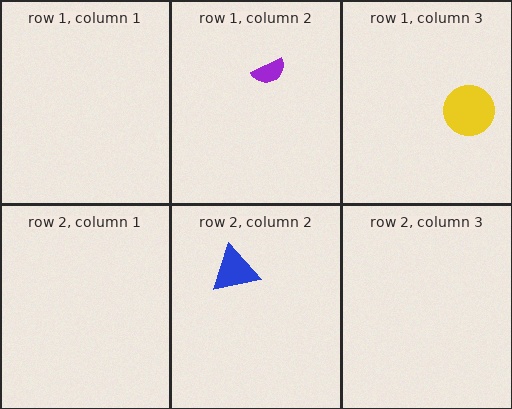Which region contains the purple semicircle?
The row 1, column 2 region.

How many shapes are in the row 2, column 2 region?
1.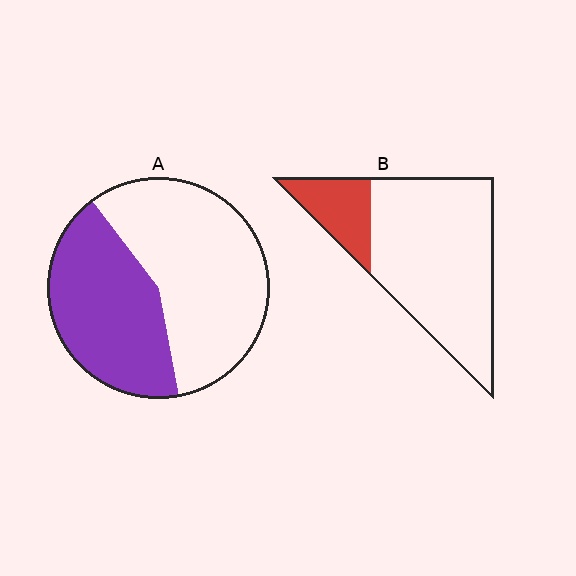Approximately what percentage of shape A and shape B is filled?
A is approximately 45% and B is approximately 20%.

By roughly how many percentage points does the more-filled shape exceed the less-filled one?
By roughly 25 percentage points (A over B).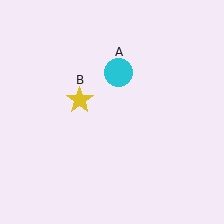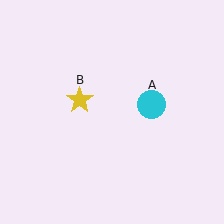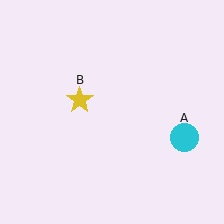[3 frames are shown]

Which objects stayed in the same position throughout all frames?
Yellow star (object B) remained stationary.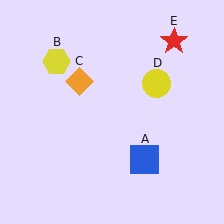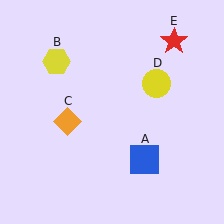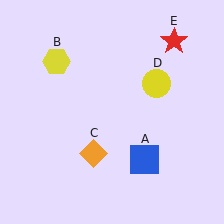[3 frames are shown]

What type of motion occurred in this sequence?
The orange diamond (object C) rotated counterclockwise around the center of the scene.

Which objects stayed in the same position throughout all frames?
Blue square (object A) and yellow hexagon (object B) and yellow circle (object D) and red star (object E) remained stationary.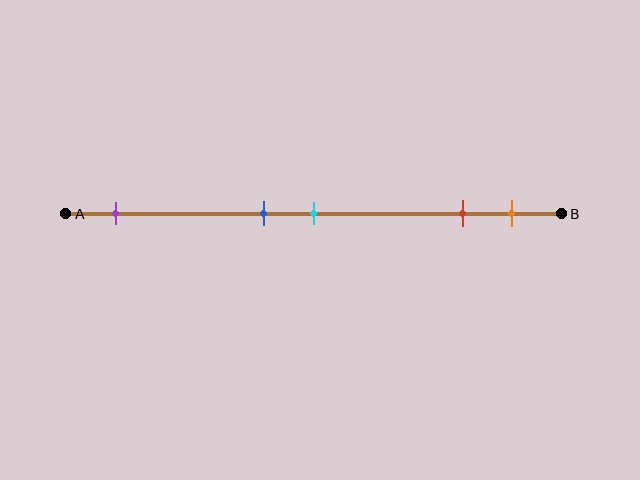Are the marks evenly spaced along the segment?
No, the marks are not evenly spaced.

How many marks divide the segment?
There are 5 marks dividing the segment.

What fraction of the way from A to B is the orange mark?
The orange mark is approximately 90% (0.9) of the way from A to B.